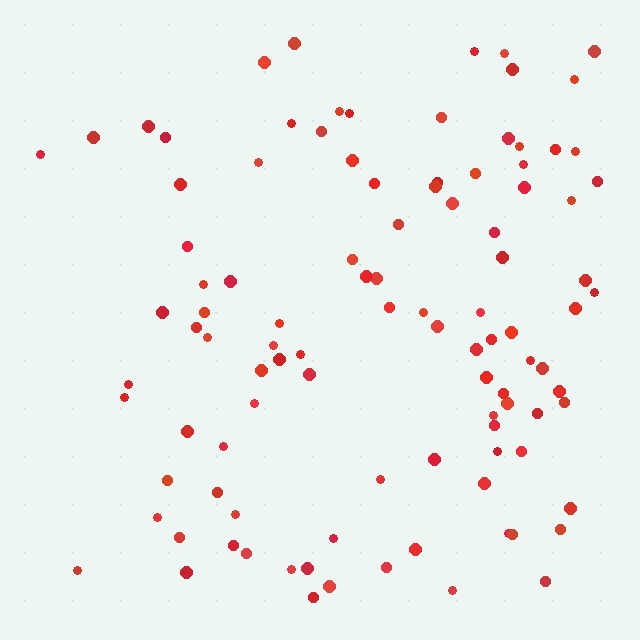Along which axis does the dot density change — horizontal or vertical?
Horizontal.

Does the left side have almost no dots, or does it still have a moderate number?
Still a moderate number, just noticeably fewer than the right.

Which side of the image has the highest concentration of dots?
The right.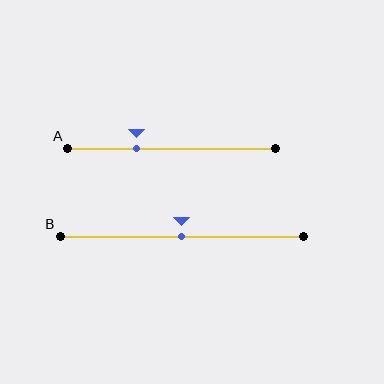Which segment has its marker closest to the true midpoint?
Segment B has its marker closest to the true midpoint.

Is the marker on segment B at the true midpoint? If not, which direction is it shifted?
Yes, the marker on segment B is at the true midpoint.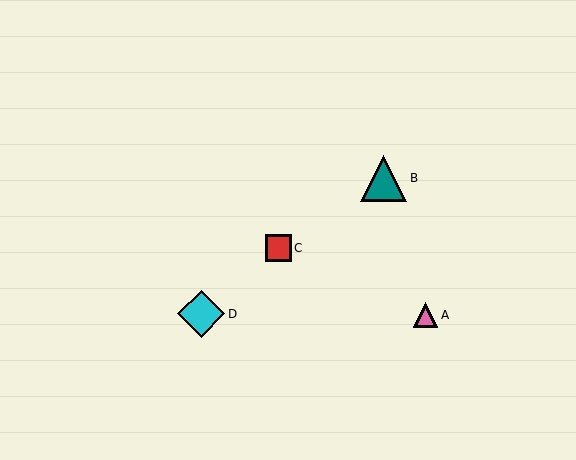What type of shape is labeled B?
Shape B is a teal triangle.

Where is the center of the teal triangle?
The center of the teal triangle is at (384, 178).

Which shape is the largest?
The cyan diamond (labeled D) is the largest.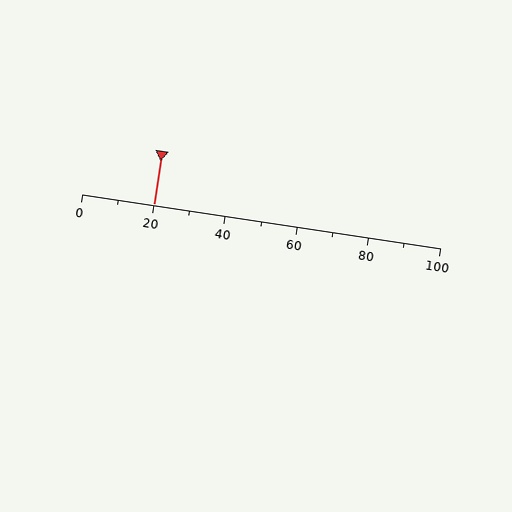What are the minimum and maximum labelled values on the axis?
The axis runs from 0 to 100.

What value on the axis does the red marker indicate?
The marker indicates approximately 20.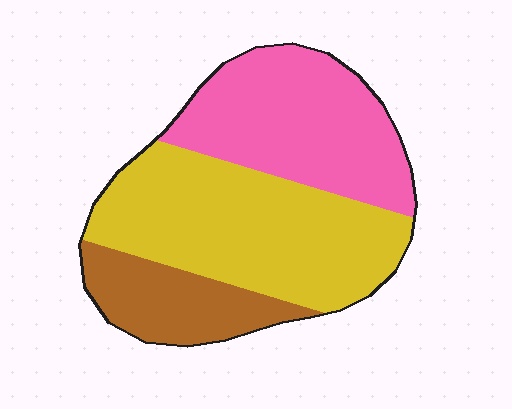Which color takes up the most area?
Yellow, at roughly 45%.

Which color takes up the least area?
Brown, at roughly 20%.